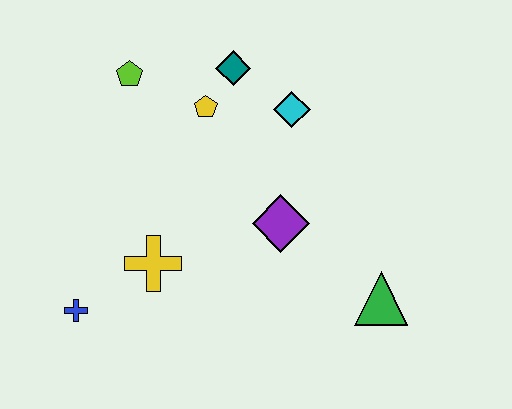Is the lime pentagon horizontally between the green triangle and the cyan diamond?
No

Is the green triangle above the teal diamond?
No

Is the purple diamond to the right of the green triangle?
No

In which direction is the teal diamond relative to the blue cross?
The teal diamond is above the blue cross.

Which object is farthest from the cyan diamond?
The blue cross is farthest from the cyan diamond.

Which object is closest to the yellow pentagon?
The teal diamond is closest to the yellow pentagon.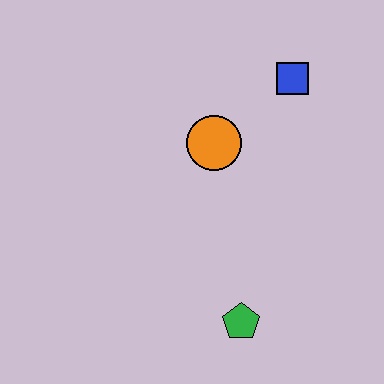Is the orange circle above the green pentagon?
Yes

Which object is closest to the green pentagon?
The orange circle is closest to the green pentagon.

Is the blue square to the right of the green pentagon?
Yes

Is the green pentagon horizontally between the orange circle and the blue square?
Yes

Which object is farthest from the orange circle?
The green pentagon is farthest from the orange circle.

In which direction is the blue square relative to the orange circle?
The blue square is to the right of the orange circle.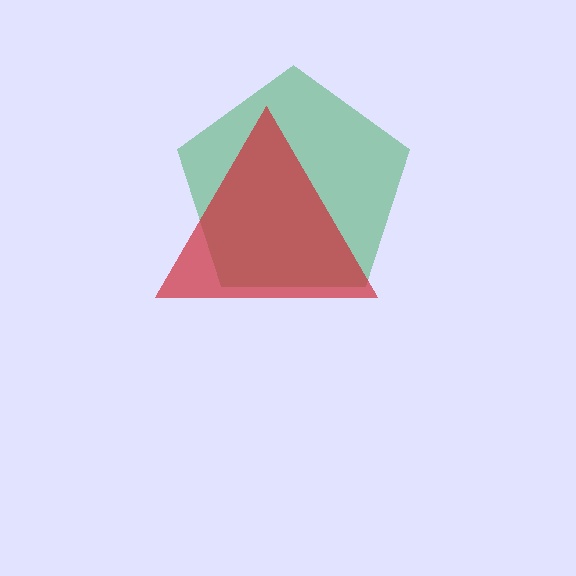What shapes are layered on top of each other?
The layered shapes are: a green pentagon, a red triangle.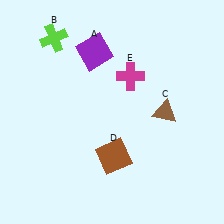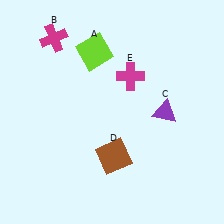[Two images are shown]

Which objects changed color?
A changed from purple to lime. B changed from lime to magenta. C changed from brown to purple.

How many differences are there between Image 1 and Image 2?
There are 3 differences between the two images.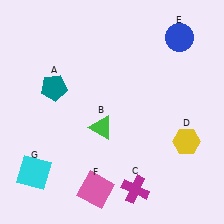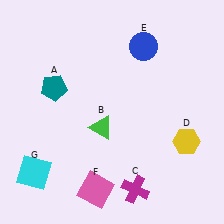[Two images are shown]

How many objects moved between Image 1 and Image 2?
1 object moved between the two images.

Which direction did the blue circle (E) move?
The blue circle (E) moved left.